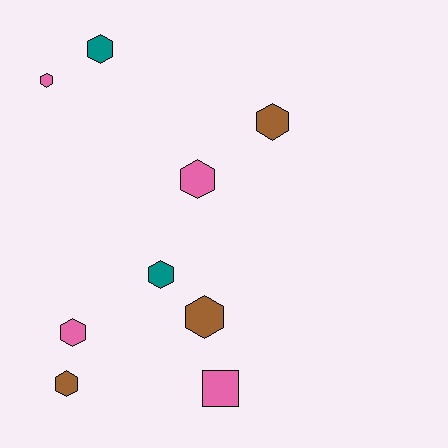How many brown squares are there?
There are no brown squares.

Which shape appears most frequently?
Hexagon, with 8 objects.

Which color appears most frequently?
Pink, with 4 objects.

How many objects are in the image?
There are 9 objects.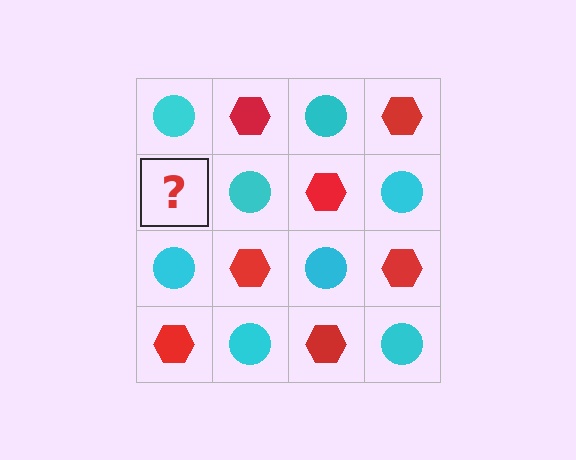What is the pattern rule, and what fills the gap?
The rule is that it alternates cyan circle and red hexagon in a checkerboard pattern. The gap should be filled with a red hexagon.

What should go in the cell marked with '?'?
The missing cell should contain a red hexagon.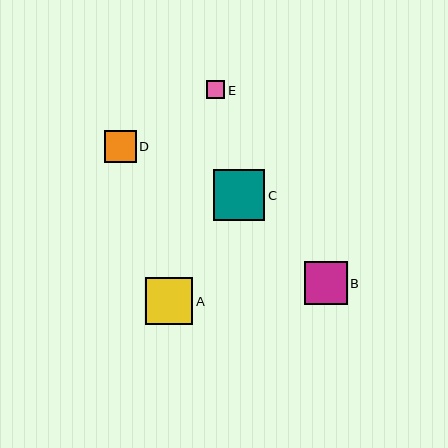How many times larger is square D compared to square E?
Square D is approximately 1.7 times the size of square E.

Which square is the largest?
Square C is the largest with a size of approximately 51 pixels.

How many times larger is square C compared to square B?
Square C is approximately 1.2 times the size of square B.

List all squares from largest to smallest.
From largest to smallest: C, A, B, D, E.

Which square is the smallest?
Square E is the smallest with a size of approximately 18 pixels.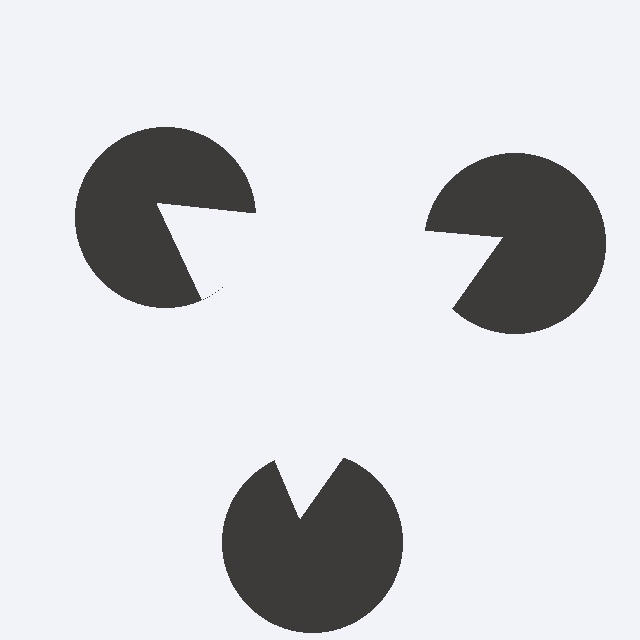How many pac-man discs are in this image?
There are 3 — one at each vertex of the illusory triangle.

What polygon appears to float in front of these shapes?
An illusory triangle — its edges are inferred from the aligned wedge cuts in the pac-man discs, not physically drawn.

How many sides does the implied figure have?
3 sides.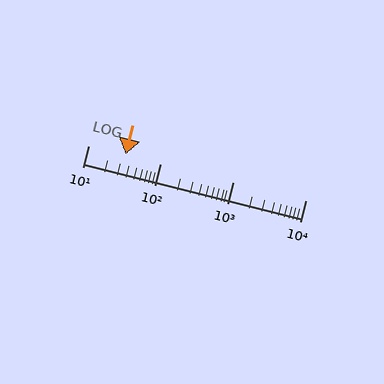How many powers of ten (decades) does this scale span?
The scale spans 3 decades, from 10 to 10000.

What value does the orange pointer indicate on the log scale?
The pointer indicates approximately 33.